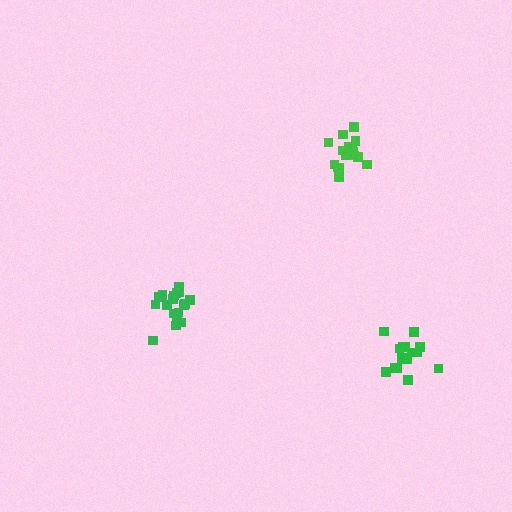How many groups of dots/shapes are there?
There are 3 groups.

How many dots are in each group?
Group 1: 19 dots, Group 2: 16 dots, Group 3: 15 dots (50 total).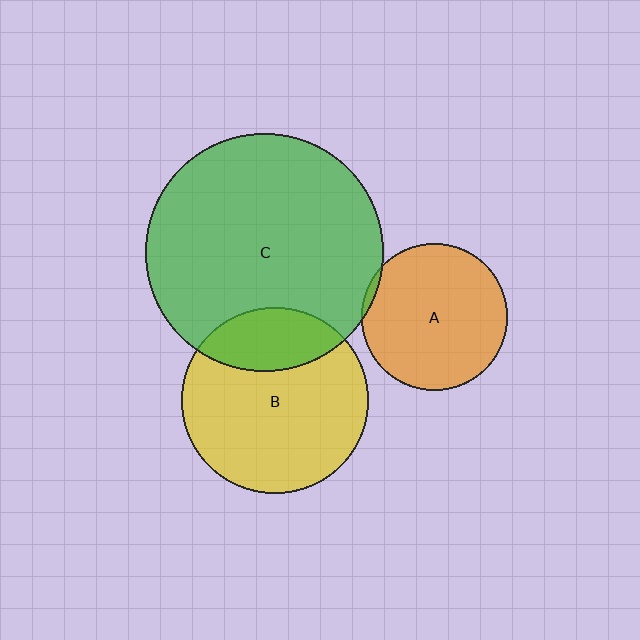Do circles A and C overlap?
Yes.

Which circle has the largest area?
Circle C (green).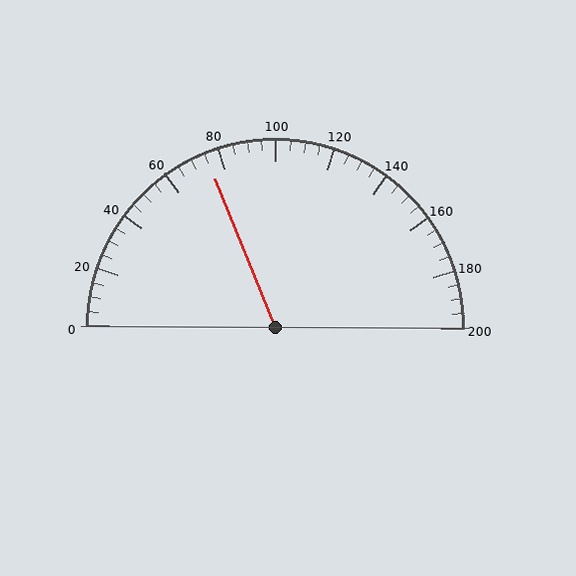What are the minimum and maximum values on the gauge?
The gauge ranges from 0 to 200.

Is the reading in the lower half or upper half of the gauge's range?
The reading is in the lower half of the range (0 to 200).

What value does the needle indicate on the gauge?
The needle indicates approximately 75.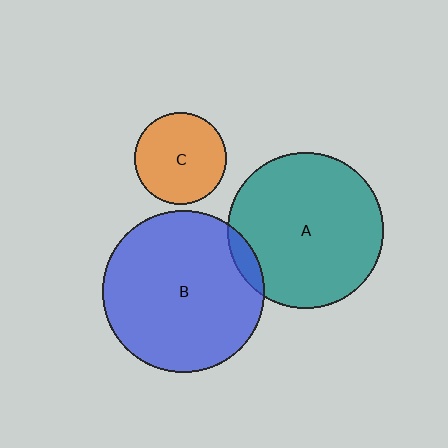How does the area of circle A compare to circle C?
Approximately 2.9 times.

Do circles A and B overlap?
Yes.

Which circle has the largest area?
Circle B (blue).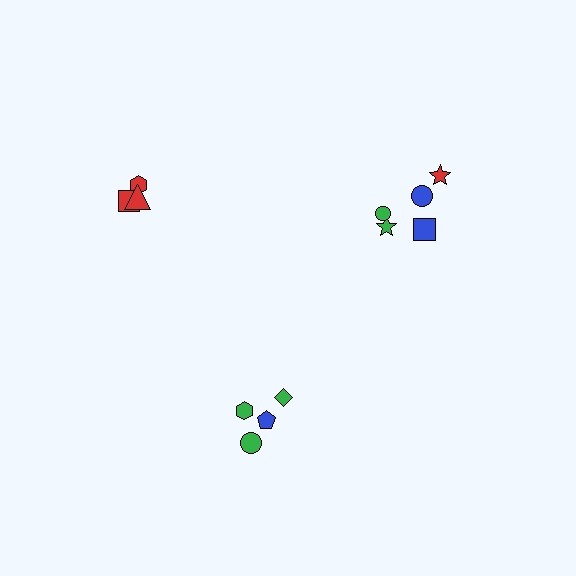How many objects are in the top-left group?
There are 3 objects.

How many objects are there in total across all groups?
There are 12 objects.